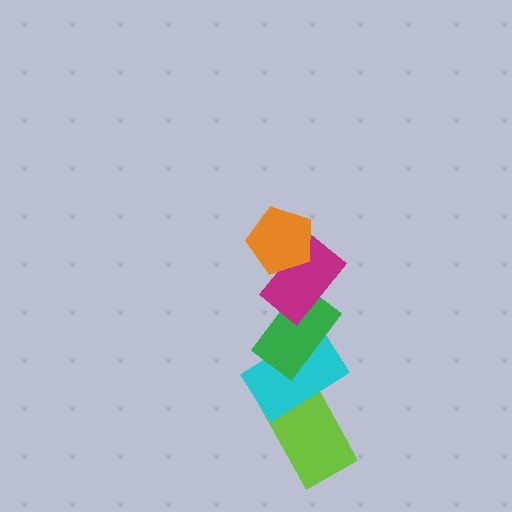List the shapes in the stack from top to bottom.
From top to bottom: the orange pentagon, the magenta rectangle, the green rectangle, the cyan rectangle, the lime rectangle.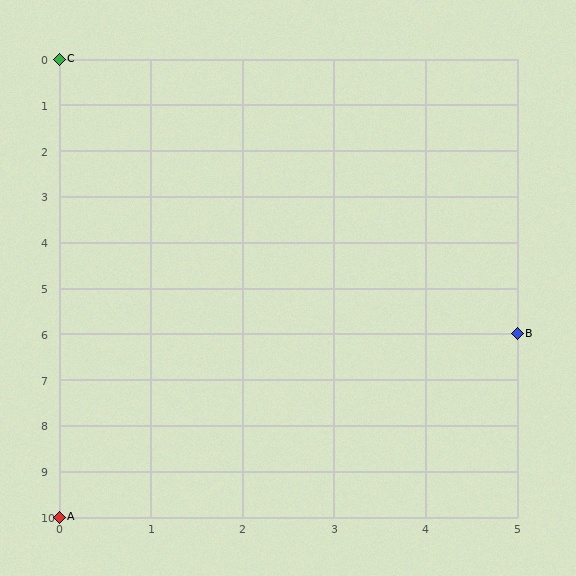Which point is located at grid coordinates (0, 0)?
Point C is at (0, 0).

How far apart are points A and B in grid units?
Points A and B are 5 columns and 4 rows apart (about 6.4 grid units diagonally).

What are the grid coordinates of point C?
Point C is at grid coordinates (0, 0).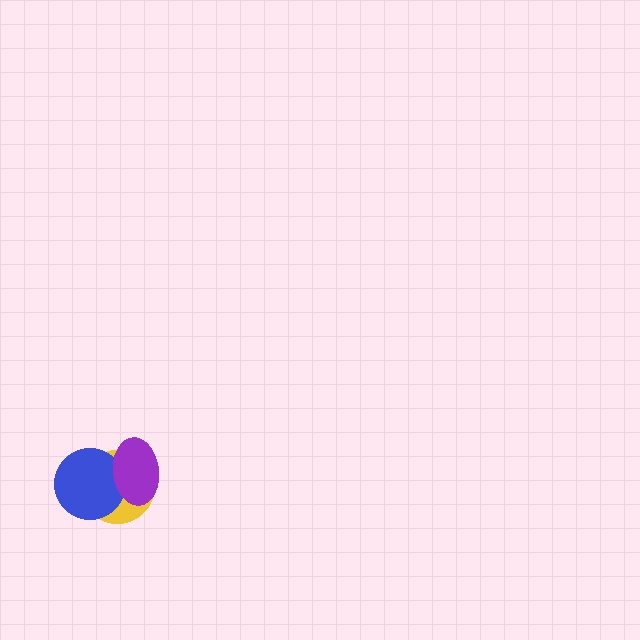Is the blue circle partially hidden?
Yes, it is partially covered by another shape.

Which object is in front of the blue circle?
The purple ellipse is in front of the blue circle.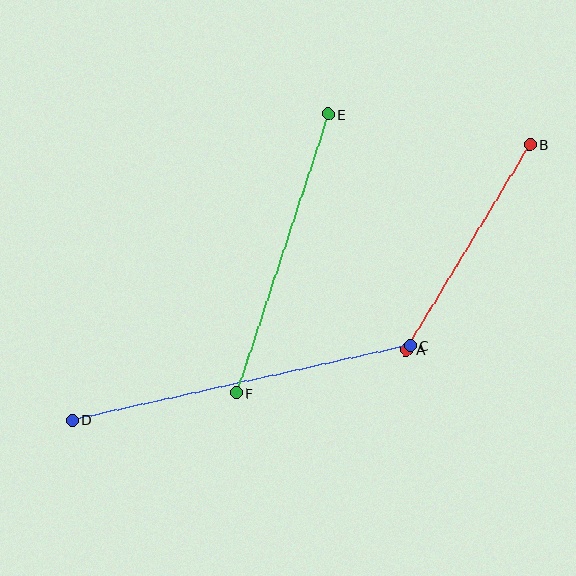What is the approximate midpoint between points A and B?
The midpoint is at approximately (468, 247) pixels.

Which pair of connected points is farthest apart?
Points C and D are farthest apart.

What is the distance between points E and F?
The distance is approximately 294 pixels.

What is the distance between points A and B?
The distance is approximately 240 pixels.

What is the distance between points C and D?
The distance is approximately 346 pixels.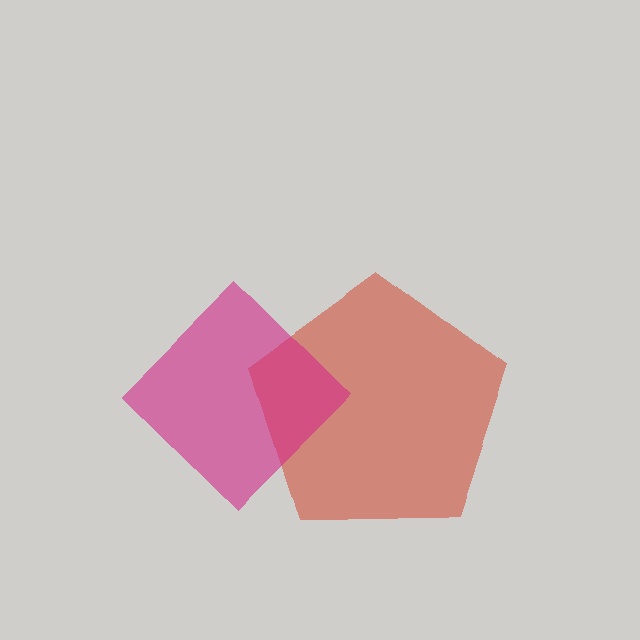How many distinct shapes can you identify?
There are 2 distinct shapes: a red pentagon, a magenta diamond.